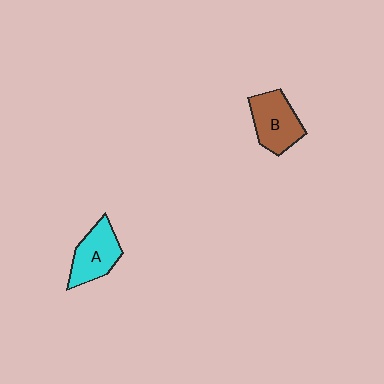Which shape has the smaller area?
Shape A (cyan).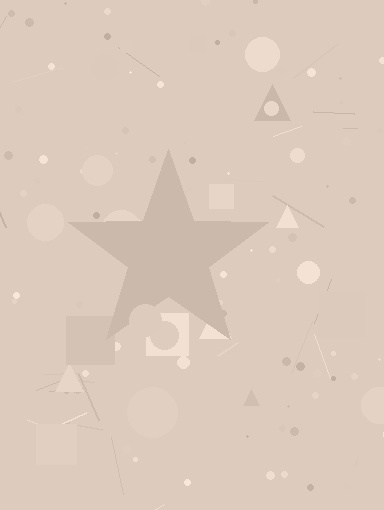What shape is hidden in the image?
A star is hidden in the image.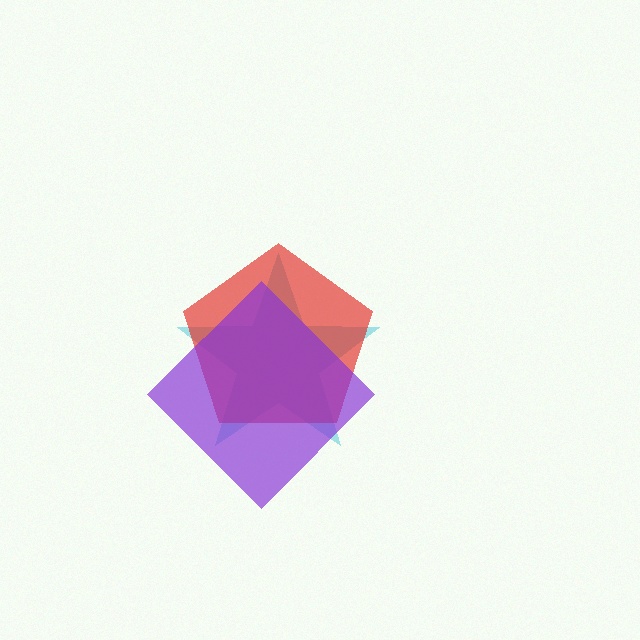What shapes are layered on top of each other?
The layered shapes are: a cyan star, a red pentagon, a purple diamond.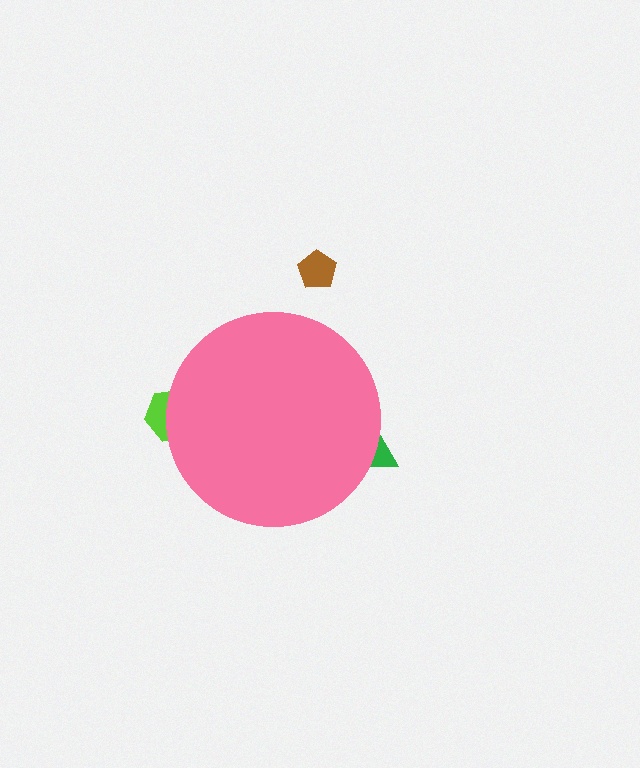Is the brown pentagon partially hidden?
No, the brown pentagon is fully visible.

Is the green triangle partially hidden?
Yes, the green triangle is partially hidden behind the pink circle.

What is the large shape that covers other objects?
A pink circle.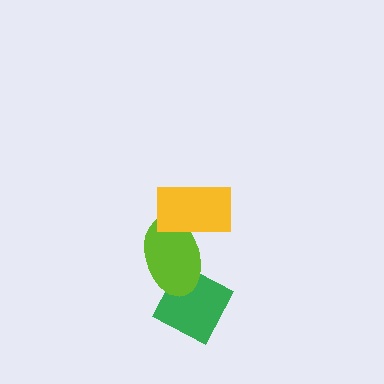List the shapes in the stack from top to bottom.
From top to bottom: the yellow rectangle, the lime ellipse, the green diamond.